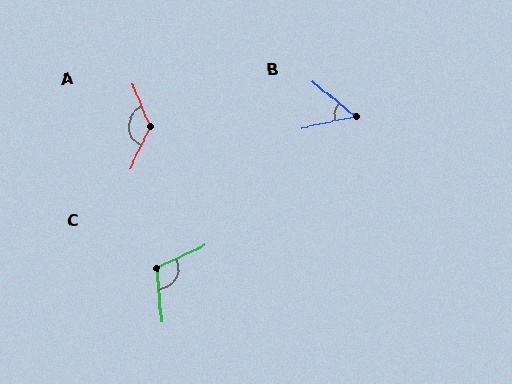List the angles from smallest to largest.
B (51°), C (110°), A (132°).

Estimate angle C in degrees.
Approximately 110 degrees.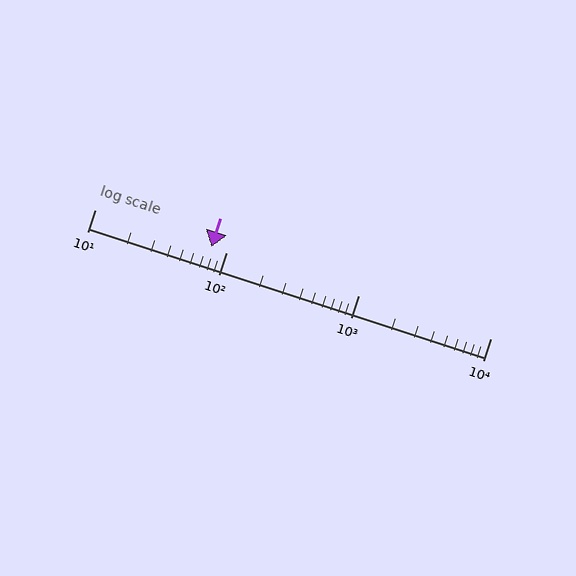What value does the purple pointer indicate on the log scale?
The pointer indicates approximately 76.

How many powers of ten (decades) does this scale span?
The scale spans 3 decades, from 10 to 10000.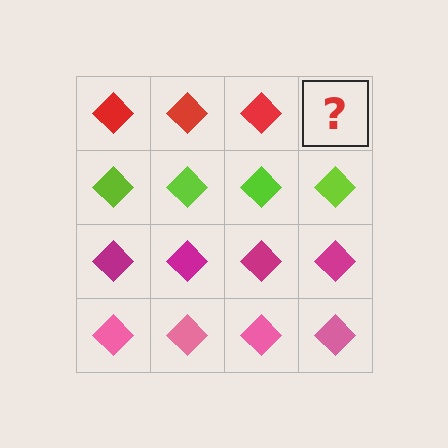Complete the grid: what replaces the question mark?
The question mark should be replaced with a red diamond.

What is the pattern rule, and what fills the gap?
The rule is that each row has a consistent color. The gap should be filled with a red diamond.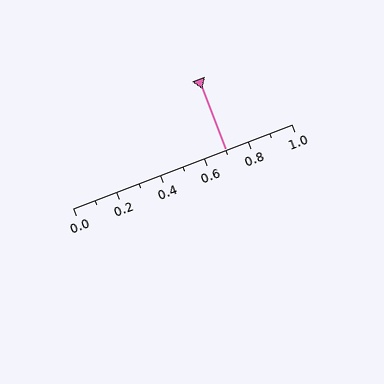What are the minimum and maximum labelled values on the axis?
The axis runs from 0.0 to 1.0.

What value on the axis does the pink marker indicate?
The marker indicates approximately 0.7.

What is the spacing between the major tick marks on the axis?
The major ticks are spaced 0.2 apart.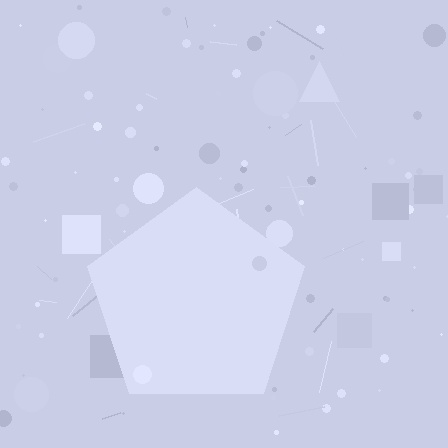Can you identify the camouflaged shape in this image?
The camouflaged shape is a pentagon.